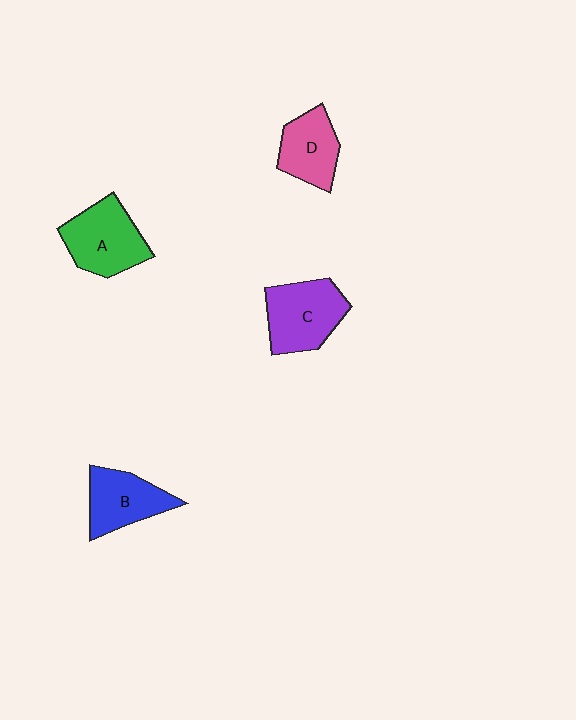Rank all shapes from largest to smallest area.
From largest to smallest: A (green), C (purple), B (blue), D (pink).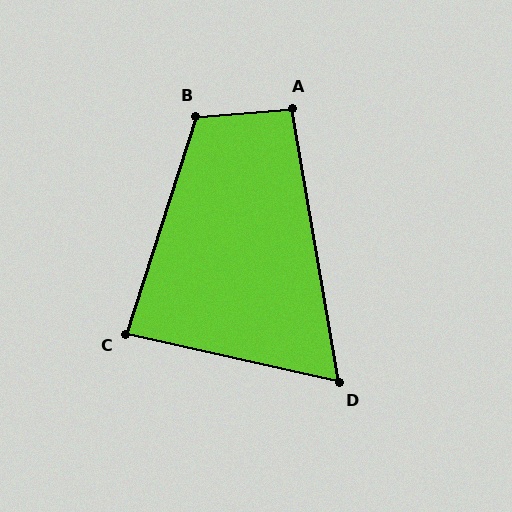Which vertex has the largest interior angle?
B, at approximately 113 degrees.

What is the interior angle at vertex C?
Approximately 85 degrees (approximately right).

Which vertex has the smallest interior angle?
D, at approximately 67 degrees.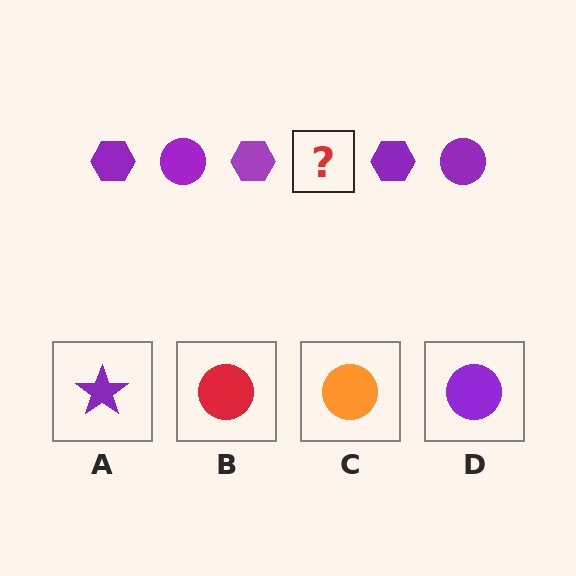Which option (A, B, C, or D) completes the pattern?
D.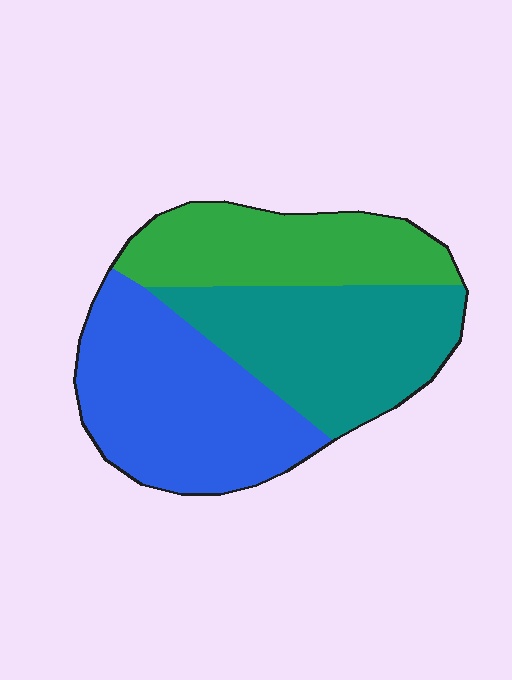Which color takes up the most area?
Blue, at roughly 40%.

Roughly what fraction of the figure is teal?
Teal covers about 35% of the figure.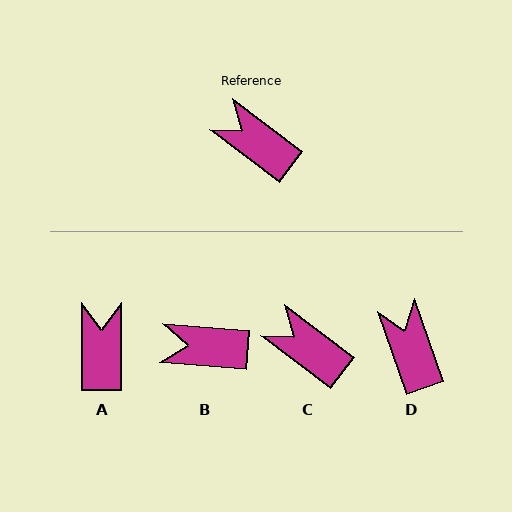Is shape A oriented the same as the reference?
No, it is off by about 53 degrees.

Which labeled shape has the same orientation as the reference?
C.